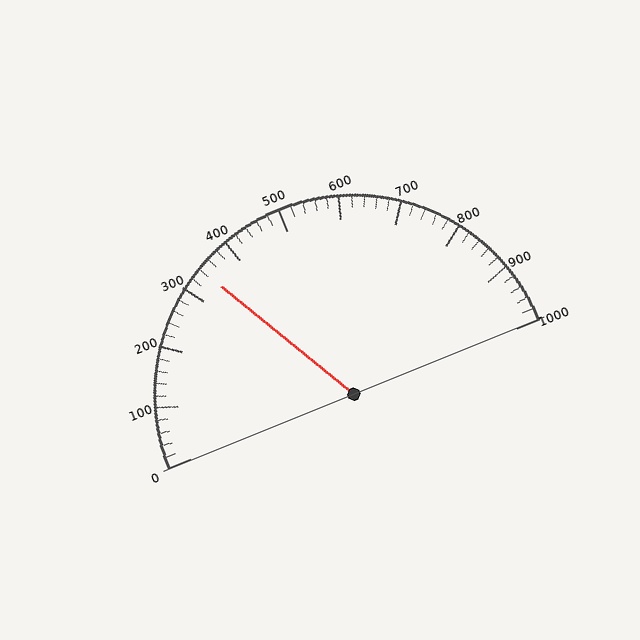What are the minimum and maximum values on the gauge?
The gauge ranges from 0 to 1000.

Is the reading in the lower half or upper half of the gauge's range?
The reading is in the lower half of the range (0 to 1000).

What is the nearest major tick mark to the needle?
The nearest major tick mark is 300.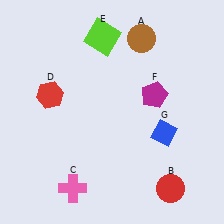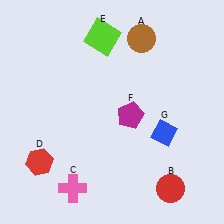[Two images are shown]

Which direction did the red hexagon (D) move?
The red hexagon (D) moved down.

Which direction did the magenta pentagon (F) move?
The magenta pentagon (F) moved left.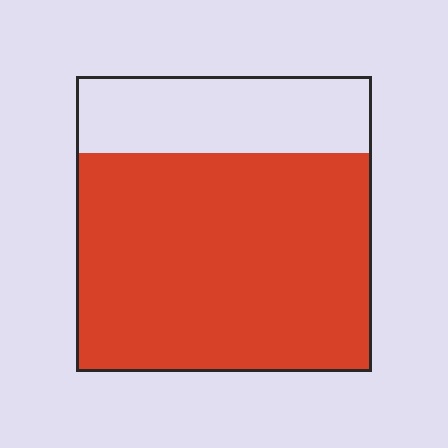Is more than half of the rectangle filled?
Yes.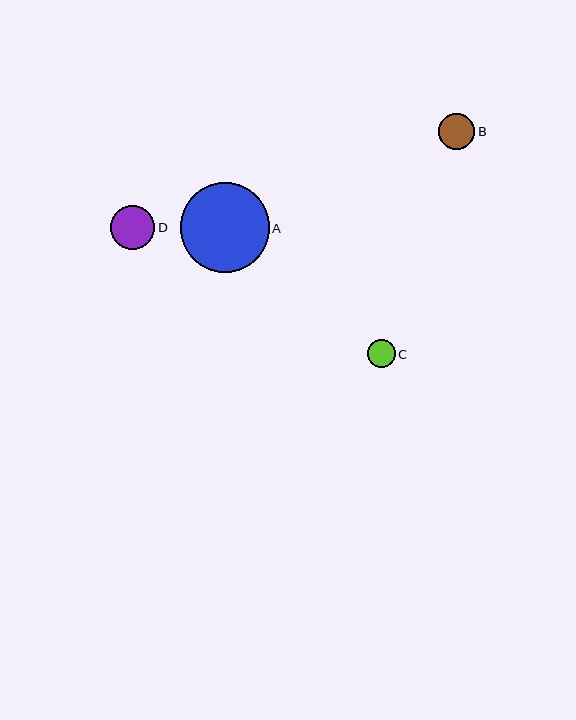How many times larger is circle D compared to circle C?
Circle D is approximately 1.6 times the size of circle C.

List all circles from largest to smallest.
From largest to smallest: A, D, B, C.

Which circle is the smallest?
Circle C is the smallest with a size of approximately 28 pixels.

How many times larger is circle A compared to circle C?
Circle A is approximately 3.2 times the size of circle C.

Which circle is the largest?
Circle A is the largest with a size of approximately 89 pixels.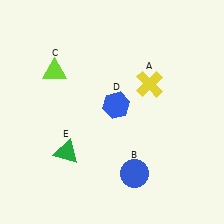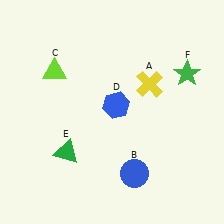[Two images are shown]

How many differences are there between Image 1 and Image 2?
There is 1 difference between the two images.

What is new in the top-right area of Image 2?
A green star (F) was added in the top-right area of Image 2.